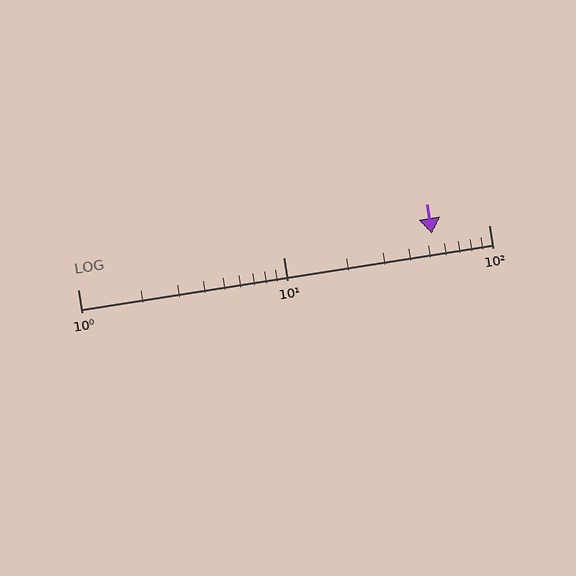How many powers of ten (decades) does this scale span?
The scale spans 2 decades, from 1 to 100.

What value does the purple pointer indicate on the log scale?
The pointer indicates approximately 53.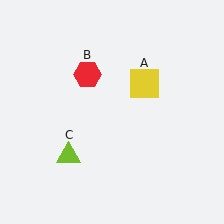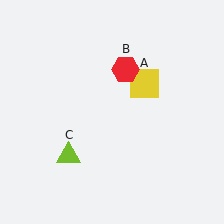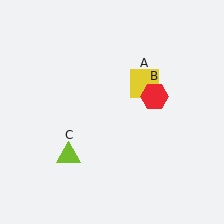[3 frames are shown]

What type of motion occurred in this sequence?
The red hexagon (object B) rotated clockwise around the center of the scene.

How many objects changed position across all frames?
1 object changed position: red hexagon (object B).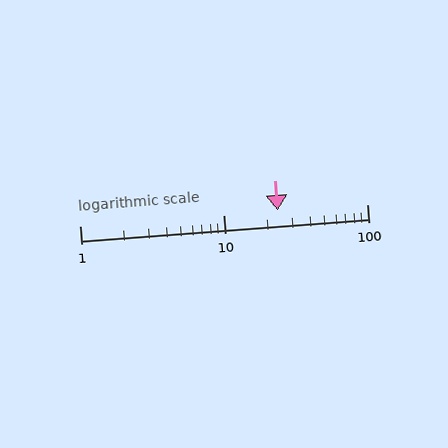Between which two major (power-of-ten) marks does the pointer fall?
The pointer is between 10 and 100.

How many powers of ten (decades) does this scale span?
The scale spans 2 decades, from 1 to 100.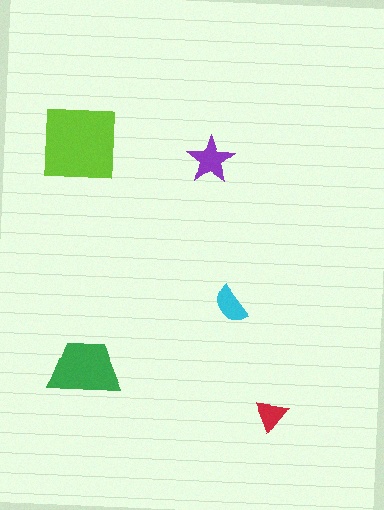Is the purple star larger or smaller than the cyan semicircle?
Larger.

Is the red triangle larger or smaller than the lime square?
Smaller.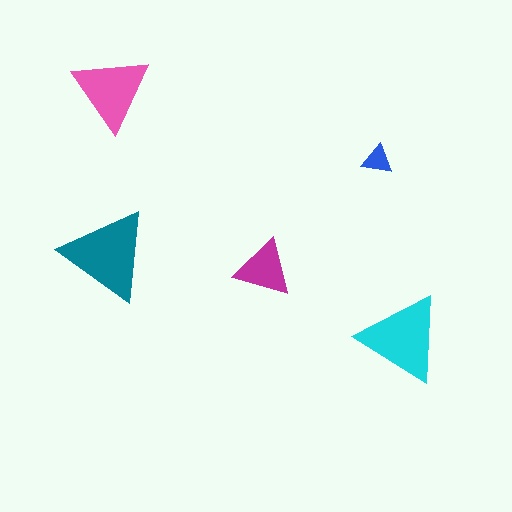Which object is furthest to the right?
The cyan triangle is rightmost.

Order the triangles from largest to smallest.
the teal one, the cyan one, the pink one, the magenta one, the blue one.